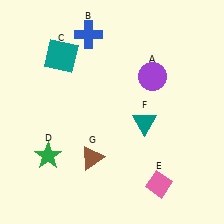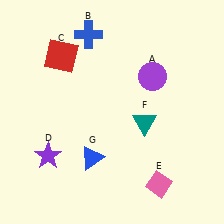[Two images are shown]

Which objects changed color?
C changed from teal to red. D changed from green to purple. G changed from brown to blue.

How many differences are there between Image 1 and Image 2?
There are 3 differences between the two images.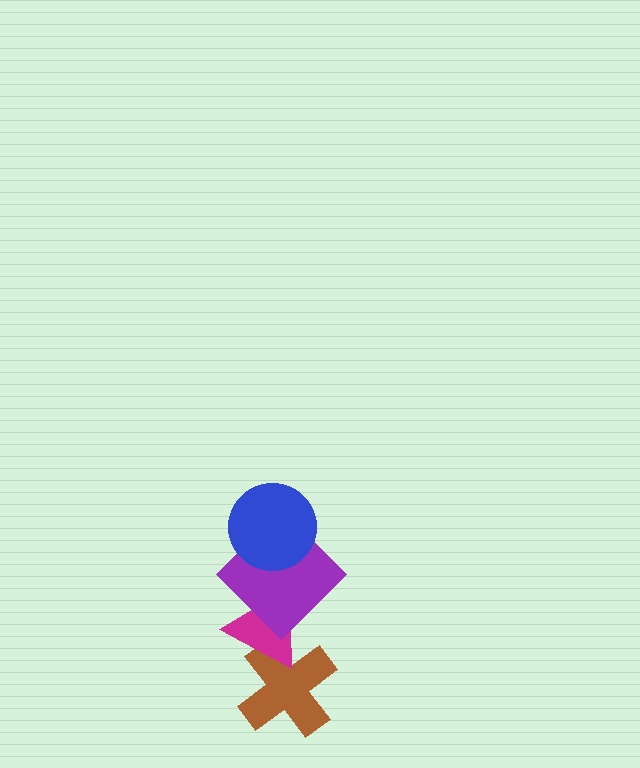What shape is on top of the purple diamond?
The blue circle is on top of the purple diamond.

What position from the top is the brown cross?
The brown cross is 4th from the top.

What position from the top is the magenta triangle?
The magenta triangle is 3rd from the top.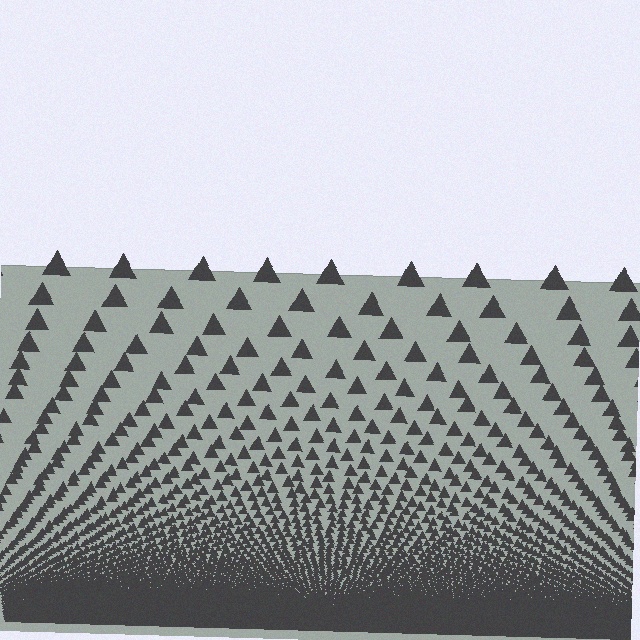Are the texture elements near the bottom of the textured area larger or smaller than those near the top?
Smaller. The gradient is inverted — elements near the bottom are smaller and denser.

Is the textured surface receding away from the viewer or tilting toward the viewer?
The surface appears to tilt toward the viewer. Texture elements get larger and sparser toward the top.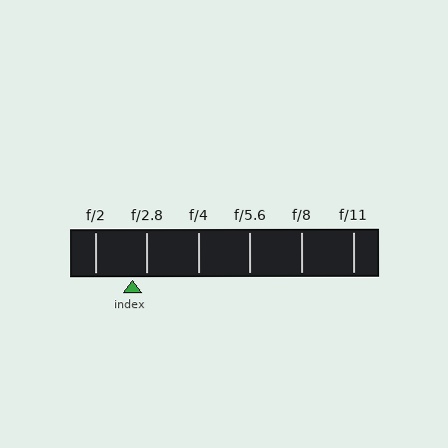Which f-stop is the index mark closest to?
The index mark is closest to f/2.8.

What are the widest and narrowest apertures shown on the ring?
The widest aperture shown is f/2 and the narrowest is f/11.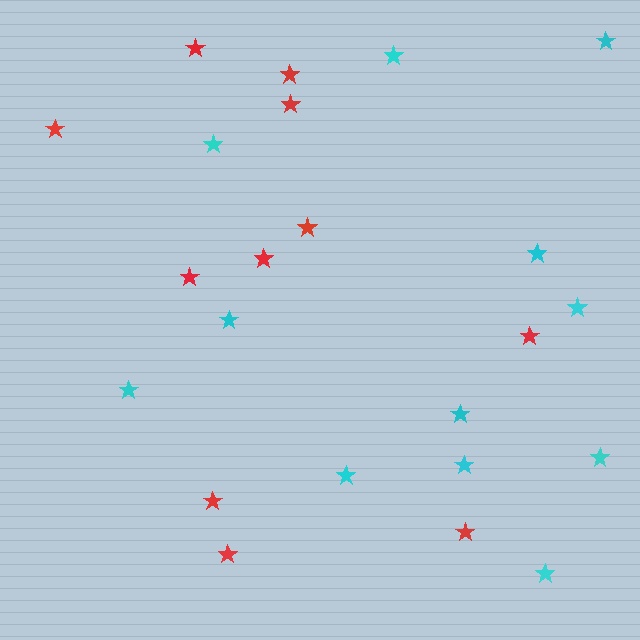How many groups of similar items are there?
There are 2 groups: one group of red stars (11) and one group of cyan stars (12).